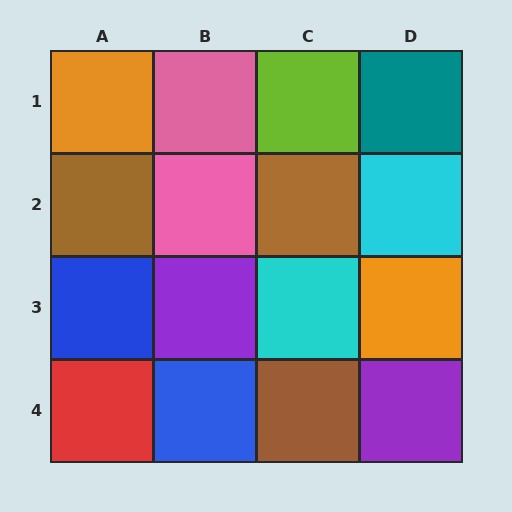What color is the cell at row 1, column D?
Teal.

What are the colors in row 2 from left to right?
Brown, pink, brown, cyan.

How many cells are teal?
1 cell is teal.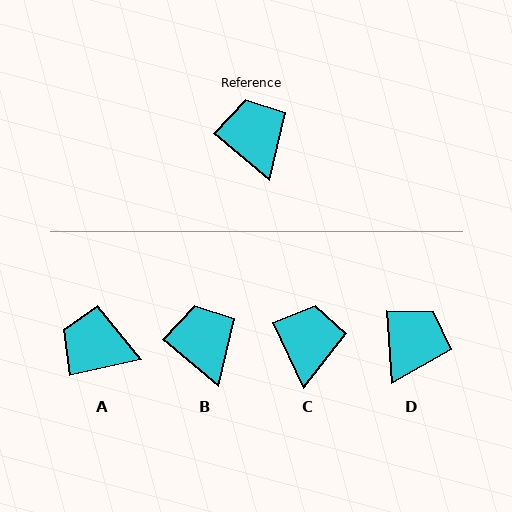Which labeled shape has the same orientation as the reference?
B.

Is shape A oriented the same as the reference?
No, it is off by about 52 degrees.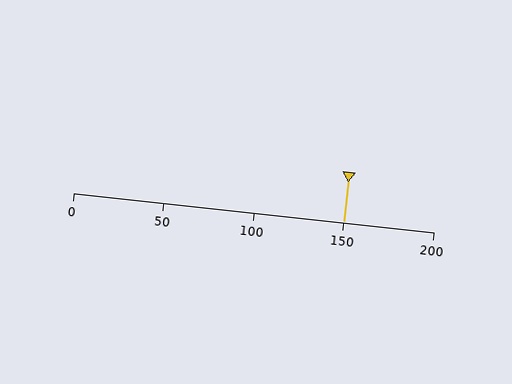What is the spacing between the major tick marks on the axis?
The major ticks are spaced 50 apart.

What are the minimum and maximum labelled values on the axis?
The axis runs from 0 to 200.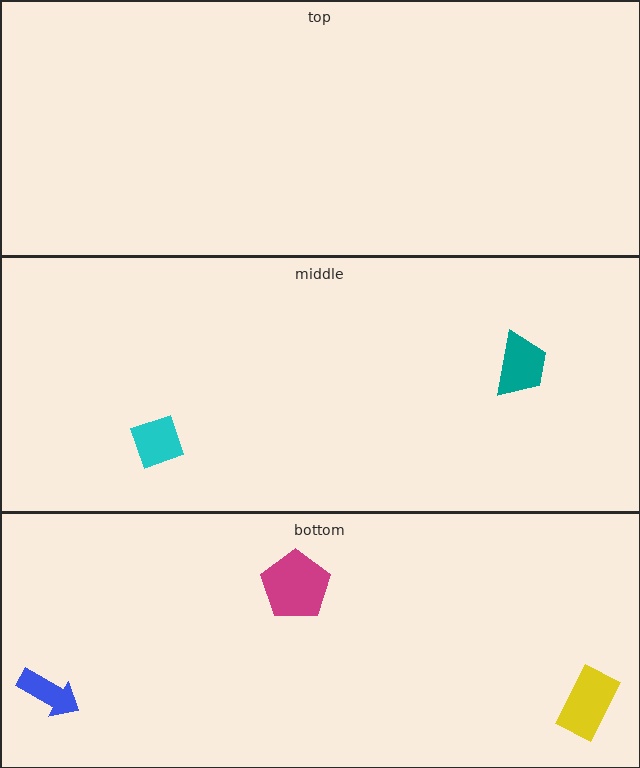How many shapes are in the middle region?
2.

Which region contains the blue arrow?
The bottom region.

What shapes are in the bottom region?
The blue arrow, the magenta pentagon, the yellow rectangle.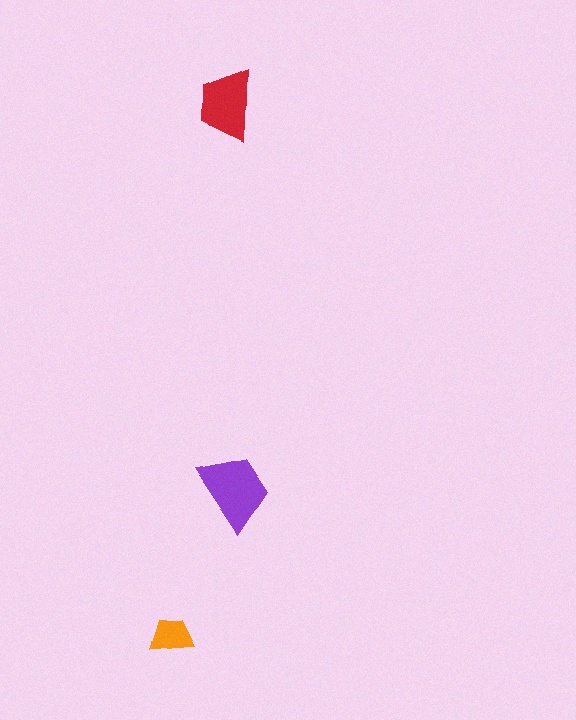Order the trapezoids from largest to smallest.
the purple one, the red one, the orange one.